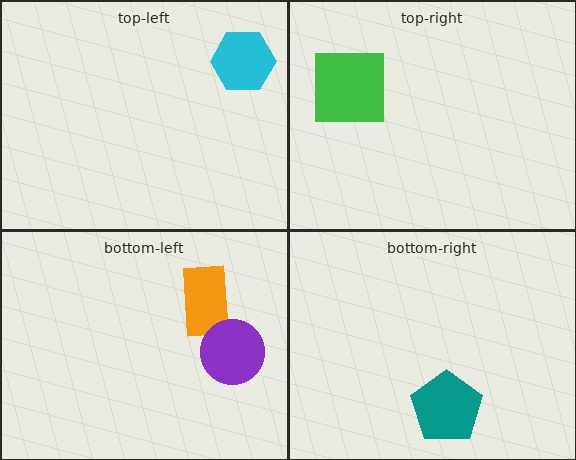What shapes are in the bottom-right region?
The teal pentagon.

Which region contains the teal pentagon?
The bottom-right region.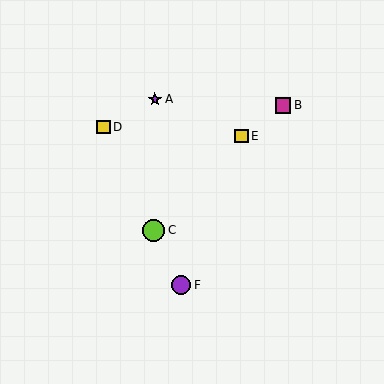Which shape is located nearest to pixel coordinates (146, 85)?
The purple star (labeled A) at (155, 99) is nearest to that location.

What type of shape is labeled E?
Shape E is a yellow square.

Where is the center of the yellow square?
The center of the yellow square is at (241, 136).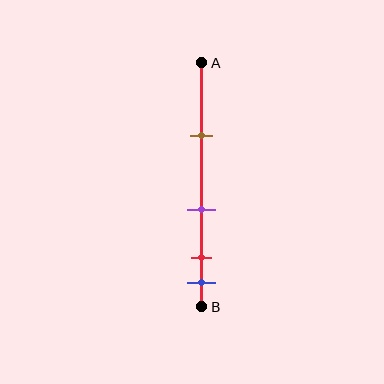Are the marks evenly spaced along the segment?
No, the marks are not evenly spaced.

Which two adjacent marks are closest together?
The red and blue marks are the closest adjacent pair.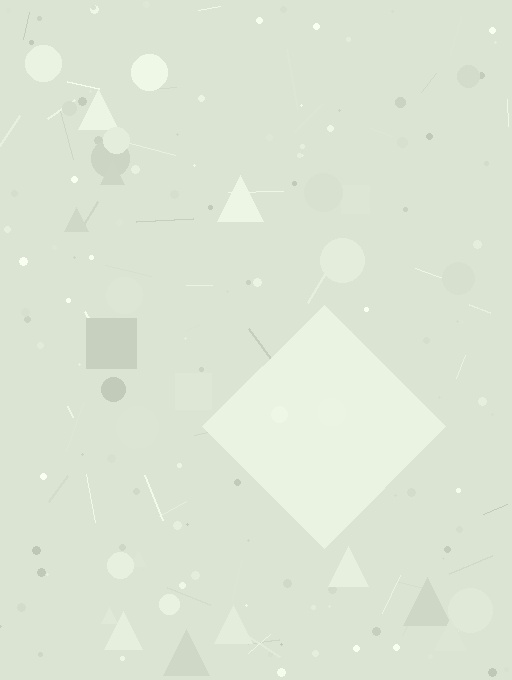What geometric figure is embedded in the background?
A diamond is embedded in the background.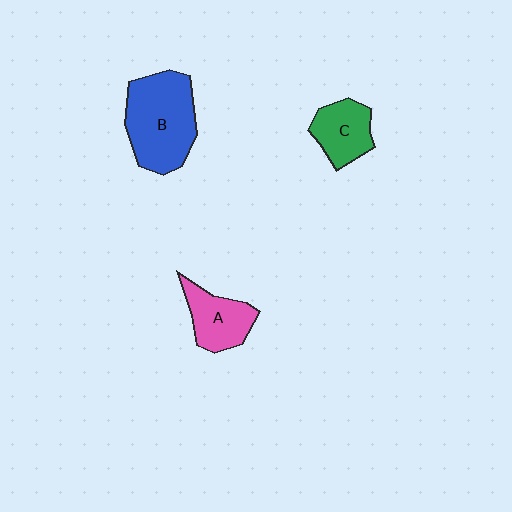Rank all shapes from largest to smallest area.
From largest to smallest: B (blue), A (pink), C (green).